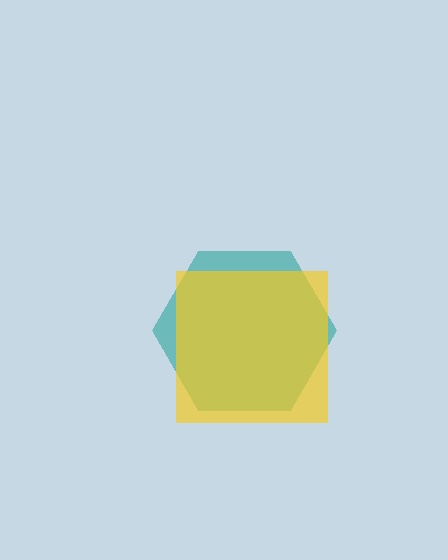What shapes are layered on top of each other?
The layered shapes are: a teal hexagon, a yellow square.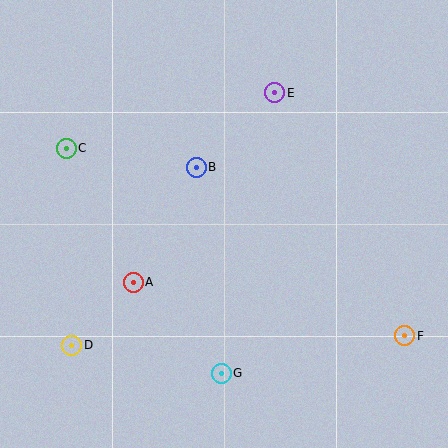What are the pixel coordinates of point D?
Point D is at (71, 345).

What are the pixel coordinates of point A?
Point A is at (133, 282).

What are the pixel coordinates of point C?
Point C is at (66, 148).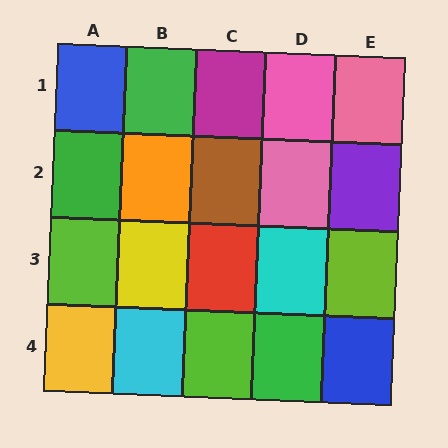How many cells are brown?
1 cell is brown.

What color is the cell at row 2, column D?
Pink.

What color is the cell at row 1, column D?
Pink.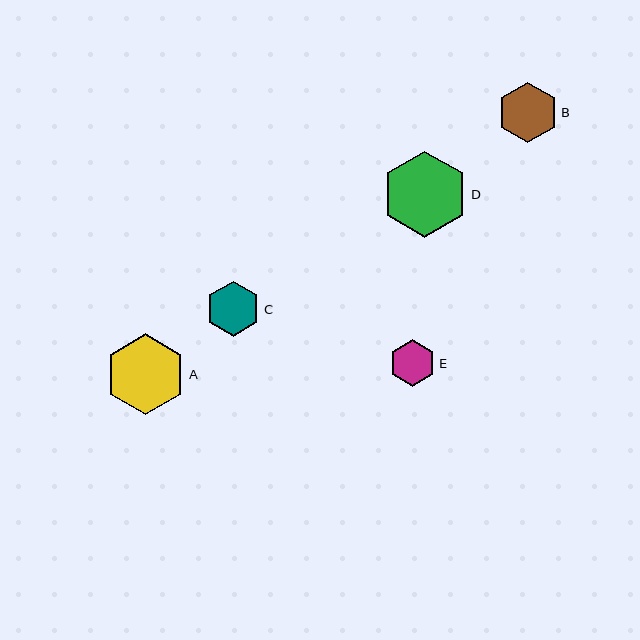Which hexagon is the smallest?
Hexagon E is the smallest with a size of approximately 47 pixels.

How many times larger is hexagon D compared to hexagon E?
Hexagon D is approximately 1.8 times the size of hexagon E.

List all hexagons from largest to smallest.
From largest to smallest: D, A, B, C, E.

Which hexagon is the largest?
Hexagon D is the largest with a size of approximately 86 pixels.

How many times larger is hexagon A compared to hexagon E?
Hexagon A is approximately 1.7 times the size of hexagon E.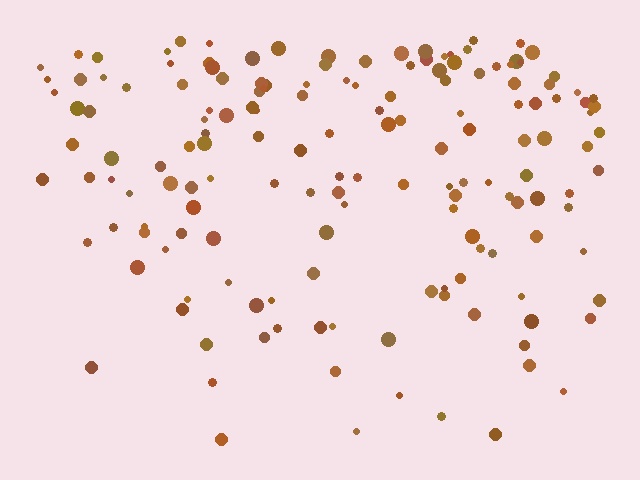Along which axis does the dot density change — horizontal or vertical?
Vertical.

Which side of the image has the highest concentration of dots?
The top.